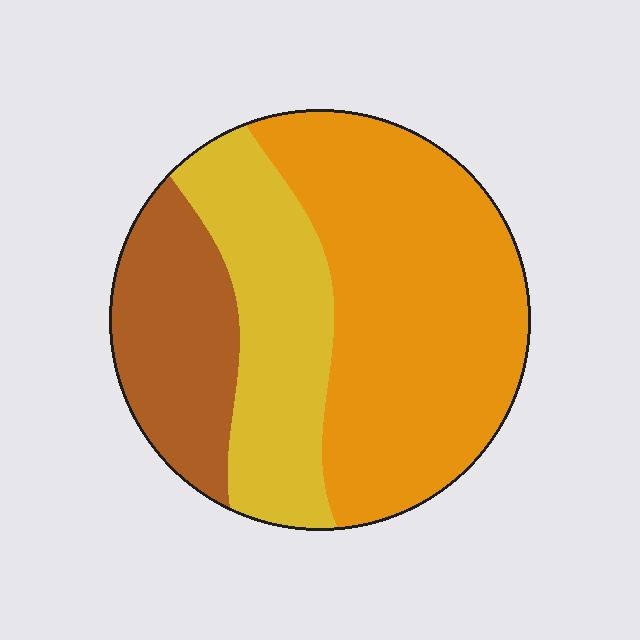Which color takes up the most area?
Orange, at roughly 50%.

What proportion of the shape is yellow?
Yellow takes up between a sixth and a third of the shape.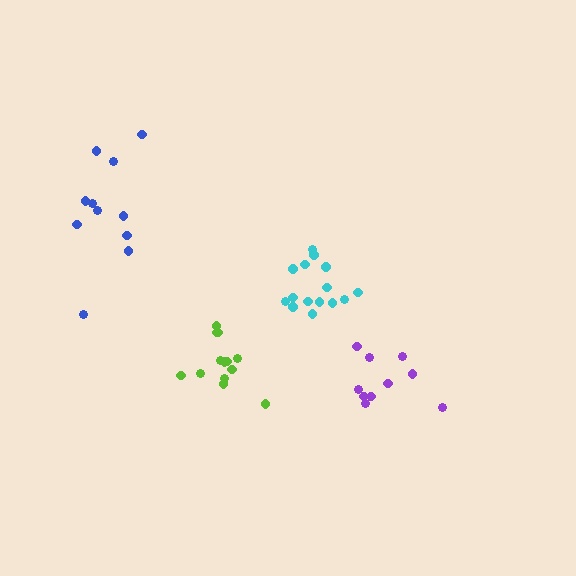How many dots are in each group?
Group 1: 13 dots, Group 2: 15 dots, Group 3: 10 dots, Group 4: 11 dots (49 total).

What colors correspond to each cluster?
The clusters are colored: lime, cyan, purple, blue.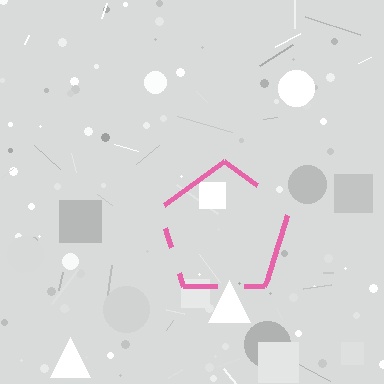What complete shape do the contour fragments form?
The contour fragments form a pentagon.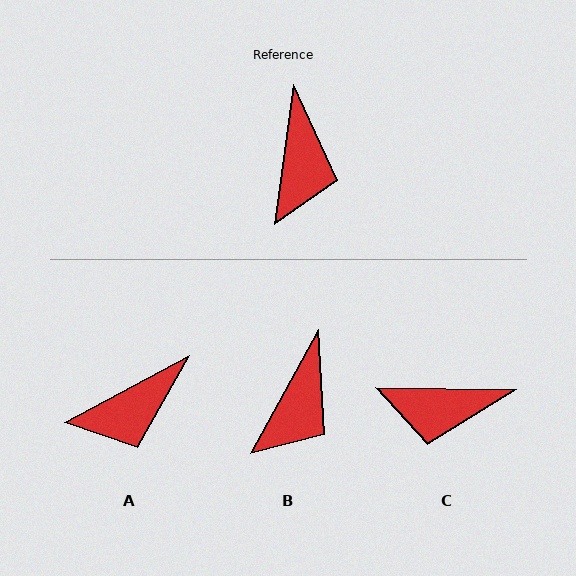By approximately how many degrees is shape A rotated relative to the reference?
Approximately 54 degrees clockwise.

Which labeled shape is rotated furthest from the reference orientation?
C, about 83 degrees away.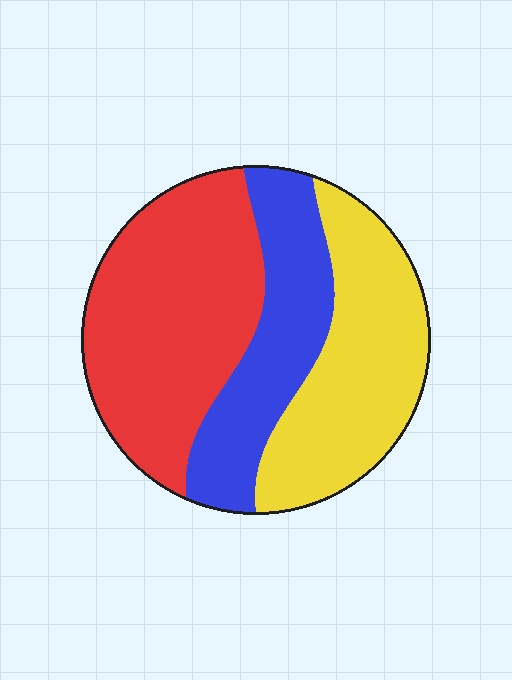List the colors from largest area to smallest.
From largest to smallest: red, yellow, blue.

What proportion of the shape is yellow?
Yellow covers around 35% of the shape.